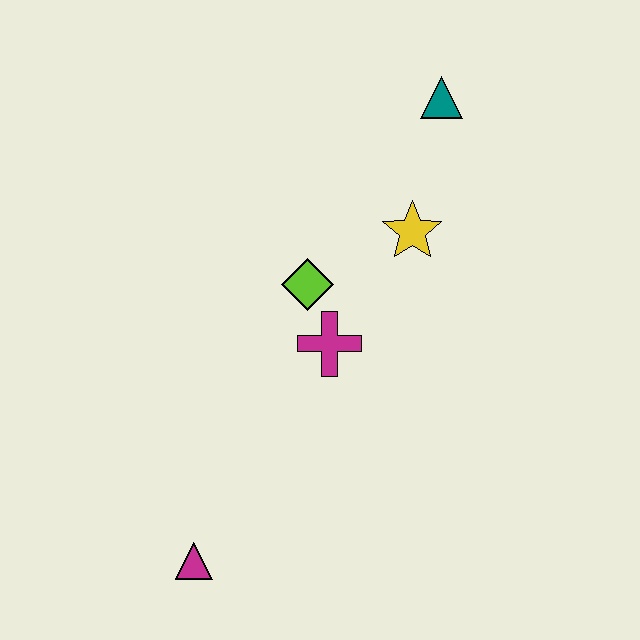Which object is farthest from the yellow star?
The magenta triangle is farthest from the yellow star.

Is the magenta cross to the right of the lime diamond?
Yes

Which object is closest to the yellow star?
The lime diamond is closest to the yellow star.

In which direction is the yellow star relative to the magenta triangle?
The yellow star is above the magenta triangle.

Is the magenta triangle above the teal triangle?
No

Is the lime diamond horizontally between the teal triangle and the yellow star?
No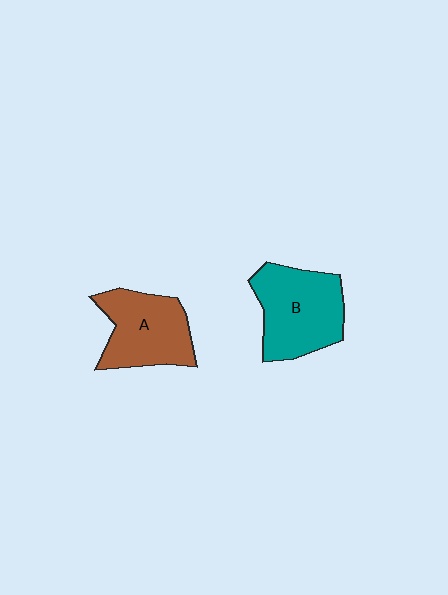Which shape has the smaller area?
Shape A (brown).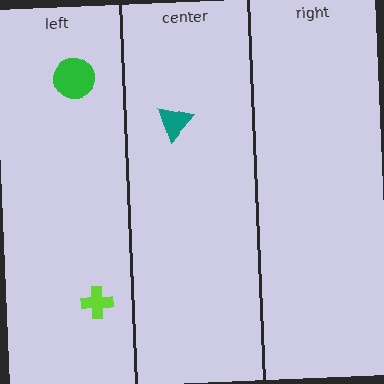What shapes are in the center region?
The teal triangle.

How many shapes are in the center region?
1.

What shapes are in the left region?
The green circle, the lime cross.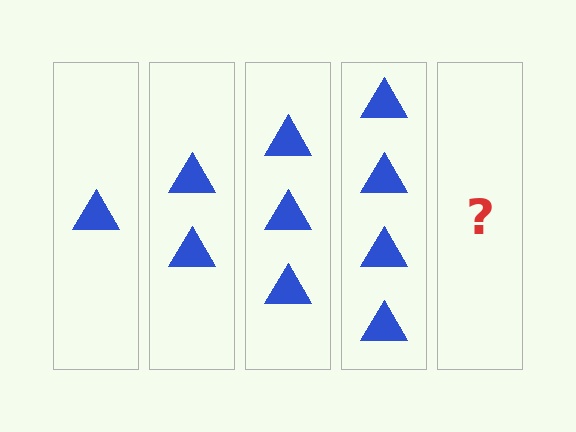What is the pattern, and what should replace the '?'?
The pattern is that each step adds one more triangle. The '?' should be 5 triangles.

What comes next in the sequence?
The next element should be 5 triangles.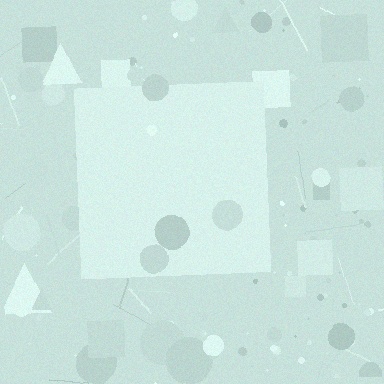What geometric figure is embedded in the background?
A square is embedded in the background.